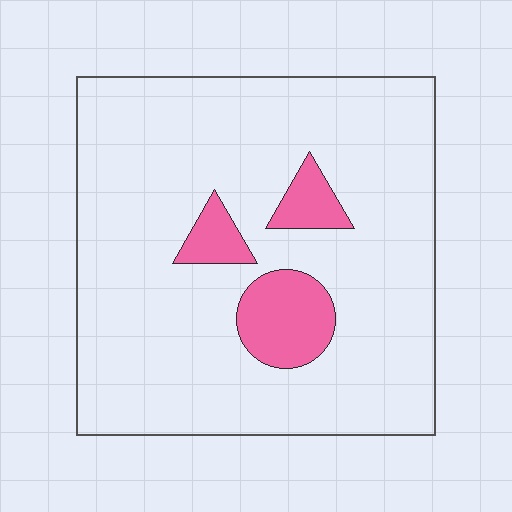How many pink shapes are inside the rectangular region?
3.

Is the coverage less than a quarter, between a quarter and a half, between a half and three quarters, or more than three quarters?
Less than a quarter.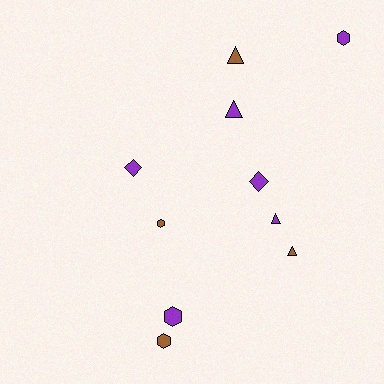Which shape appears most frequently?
Hexagon, with 4 objects.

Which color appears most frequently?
Purple, with 6 objects.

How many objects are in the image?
There are 10 objects.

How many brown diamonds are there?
There are no brown diamonds.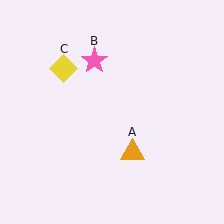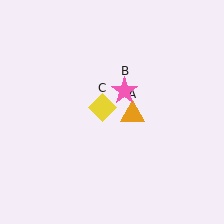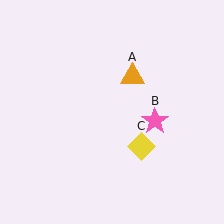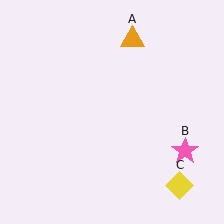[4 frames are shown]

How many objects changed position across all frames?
3 objects changed position: orange triangle (object A), pink star (object B), yellow diamond (object C).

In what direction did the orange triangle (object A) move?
The orange triangle (object A) moved up.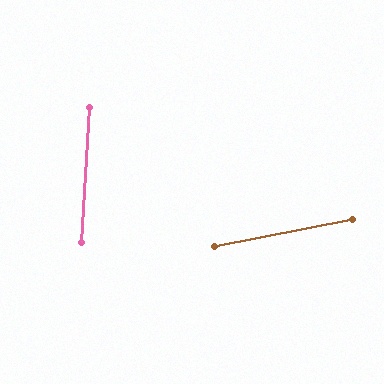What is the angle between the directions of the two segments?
Approximately 76 degrees.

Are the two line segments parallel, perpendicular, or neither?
Neither parallel nor perpendicular — they differ by about 76°.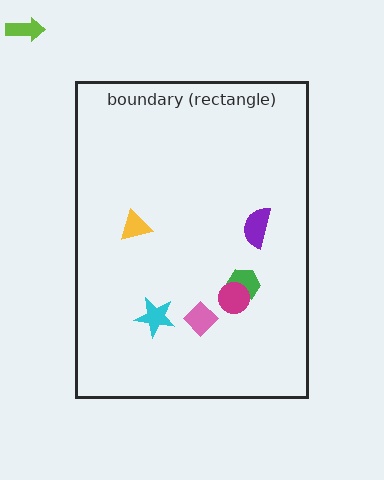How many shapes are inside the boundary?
6 inside, 1 outside.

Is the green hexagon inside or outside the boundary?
Inside.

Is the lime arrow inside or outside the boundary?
Outside.